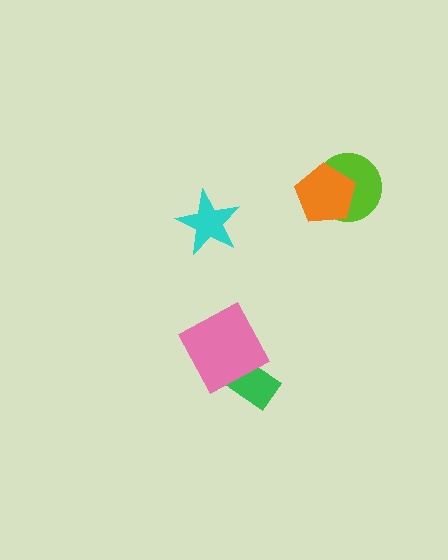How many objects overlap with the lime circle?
1 object overlaps with the lime circle.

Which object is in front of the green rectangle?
The pink diamond is in front of the green rectangle.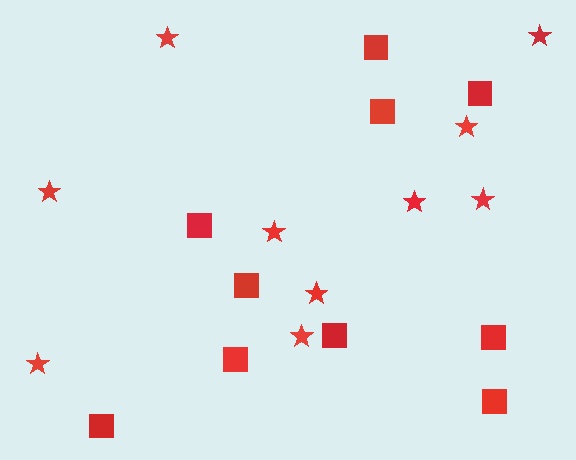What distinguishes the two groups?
There are 2 groups: one group of squares (10) and one group of stars (10).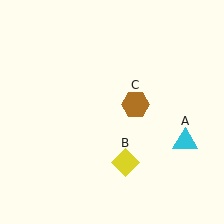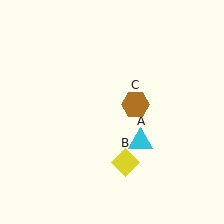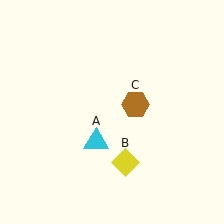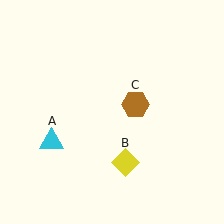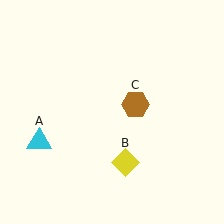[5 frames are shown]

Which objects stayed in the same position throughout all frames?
Yellow diamond (object B) and brown hexagon (object C) remained stationary.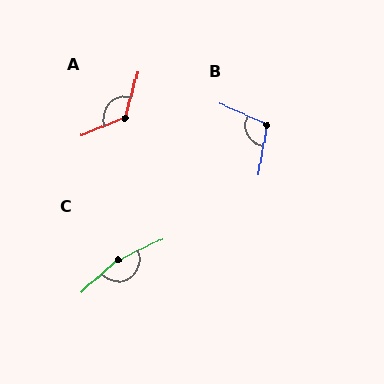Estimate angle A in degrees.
Approximately 128 degrees.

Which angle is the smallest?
B, at approximately 104 degrees.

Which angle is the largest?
C, at approximately 165 degrees.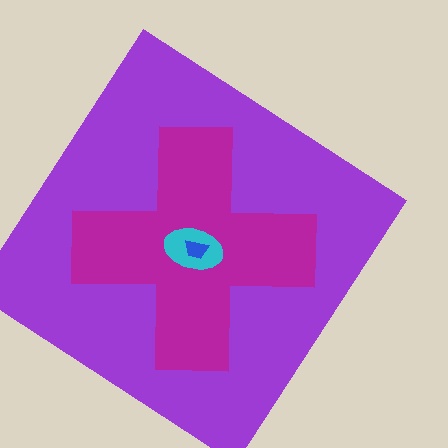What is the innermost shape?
The blue trapezoid.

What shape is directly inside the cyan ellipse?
The blue trapezoid.